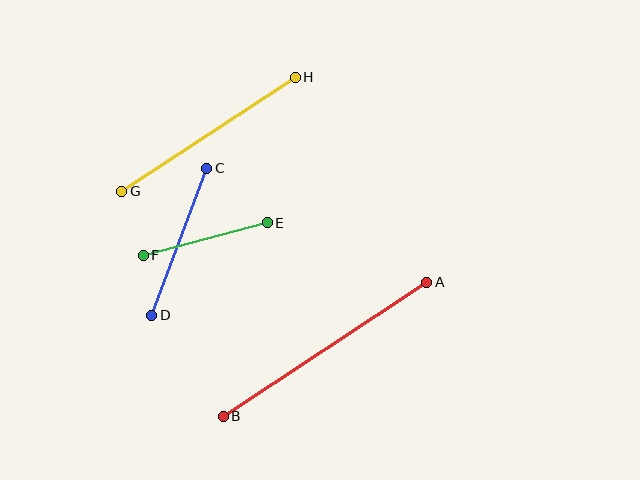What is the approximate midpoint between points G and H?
The midpoint is at approximately (208, 134) pixels.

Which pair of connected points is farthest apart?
Points A and B are farthest apart.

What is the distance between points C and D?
The distance is approximately 157 pixels.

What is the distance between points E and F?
The distance is approximately 128 pixels.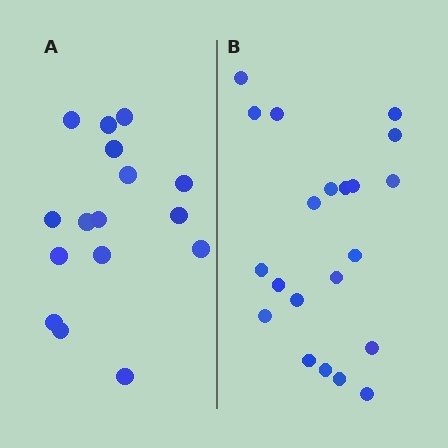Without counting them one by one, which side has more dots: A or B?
Region B (the right region) has more dots.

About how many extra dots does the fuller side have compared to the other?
Region B has about 5 more dots than region A.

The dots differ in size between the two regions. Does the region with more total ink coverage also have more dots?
No. Region A has more total ink coverage because its dots are larger, but region B actually contains more individual dots. Total area can be misleading — the number of items is what matters here.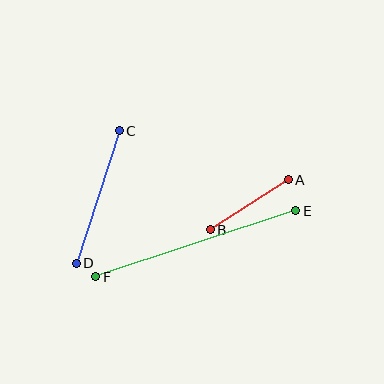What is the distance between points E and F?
The distance is approximately 211 pixels.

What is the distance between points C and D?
The distance is approximately 139 pixels.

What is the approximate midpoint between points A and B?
The midpoint is at approximately (249, 205) pixels.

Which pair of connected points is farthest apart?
Points E and F are farthest apart.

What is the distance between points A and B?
The distance is approximately 93 pixels.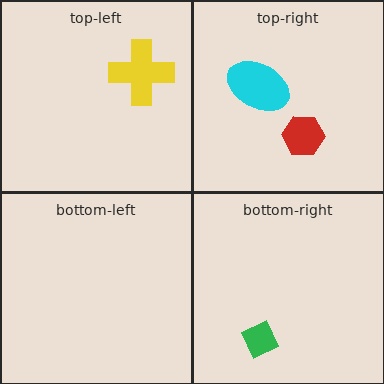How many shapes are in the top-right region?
2.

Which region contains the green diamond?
The bottom-right region.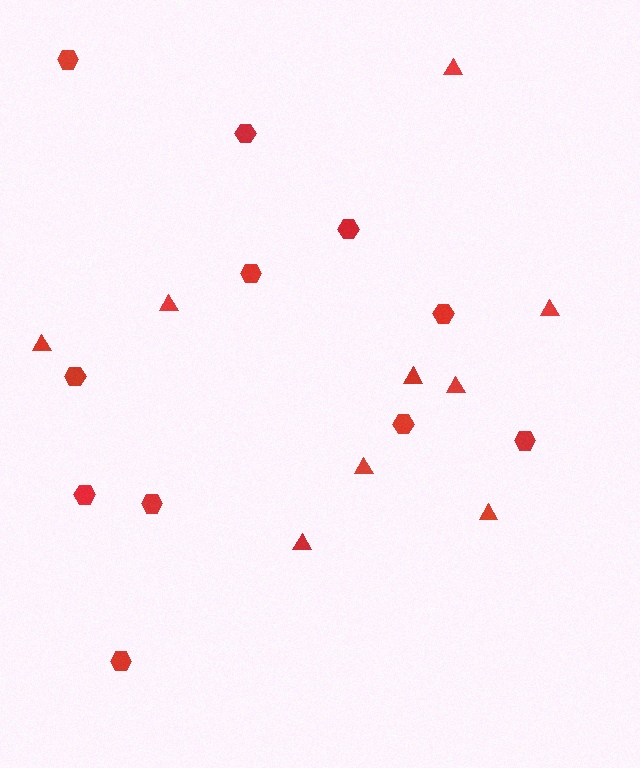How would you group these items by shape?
There are 2 groups: one group of hexagons (11) and one group of triangles (9).